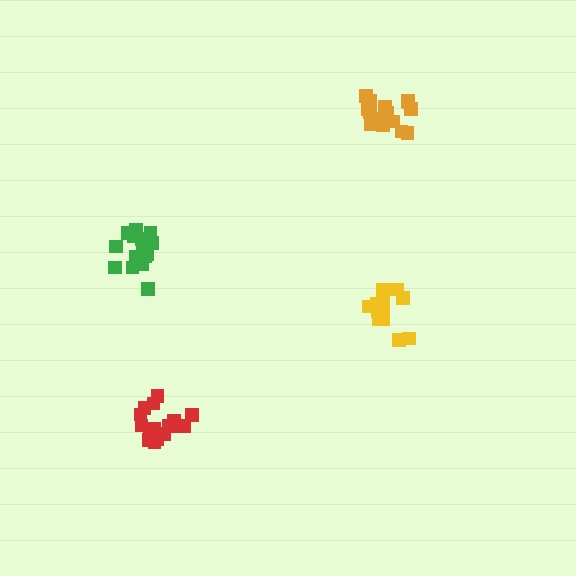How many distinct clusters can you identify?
There are 4 distinct clusters.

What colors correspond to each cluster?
The clusters are colored: red, yellow, green, orange.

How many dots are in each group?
Group 1: 17 dots, Group 2: 13 dots, Group 3: 18 dots, Group 4: 16 dots (64 total).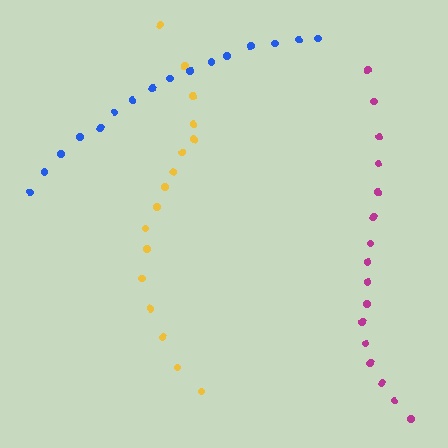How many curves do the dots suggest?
There are 3 distinct paths.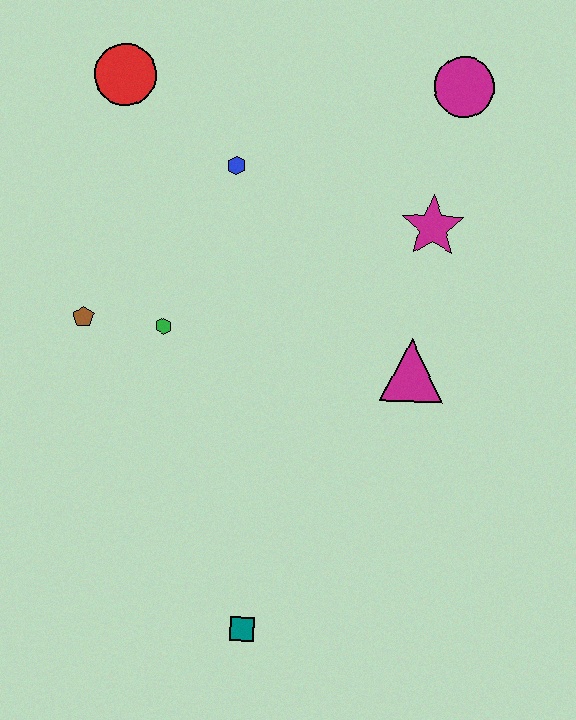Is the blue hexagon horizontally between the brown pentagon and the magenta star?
Yes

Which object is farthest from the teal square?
The magenta circle is farthest from the teal square.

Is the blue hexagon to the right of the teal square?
No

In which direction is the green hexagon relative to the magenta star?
The green hexagon is to the left of the magenta star.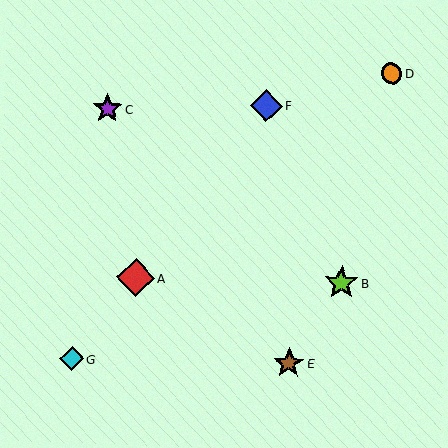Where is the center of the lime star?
The center of the lime star is at (341, 283).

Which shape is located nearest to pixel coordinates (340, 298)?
The lime star (labeled B) at (341, 283) is nearest to that location.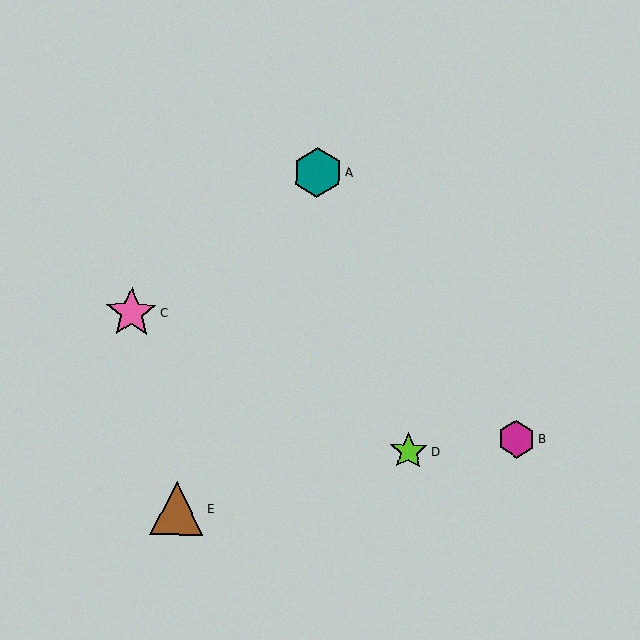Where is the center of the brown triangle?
The center of the brown triangle is at (177, 508).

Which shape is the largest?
The brown triangle (labeled E) is the largest.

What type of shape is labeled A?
Shape A is a teal hexagon.